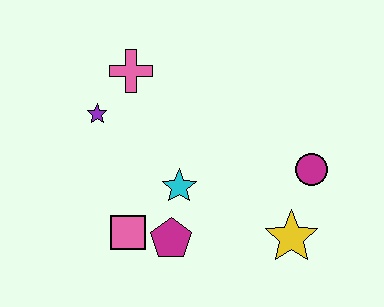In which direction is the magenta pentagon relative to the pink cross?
The magenta pentagon is below the pink cross.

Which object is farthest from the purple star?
The yellow star is farthest from the purple star.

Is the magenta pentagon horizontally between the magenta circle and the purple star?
Yes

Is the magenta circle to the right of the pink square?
Yes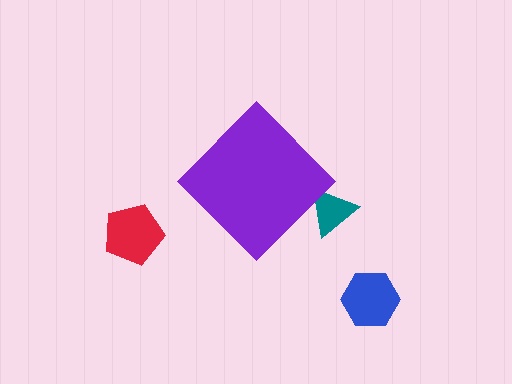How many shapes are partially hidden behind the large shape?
1 shape is partially hidden.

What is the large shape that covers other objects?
A purple diamond.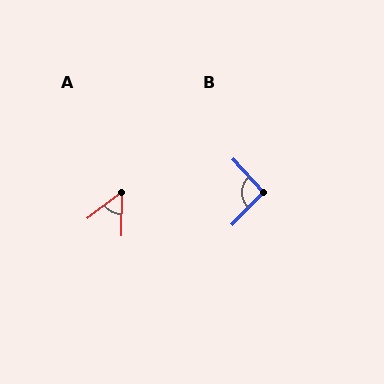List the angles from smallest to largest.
A (52°), B (93°).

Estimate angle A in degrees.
Approximately 52 degrees.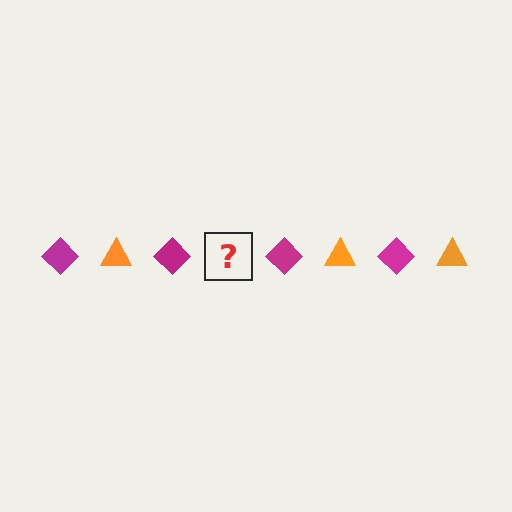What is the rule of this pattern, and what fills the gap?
The rule is that the pattern alternates between magenta diamond and orange triangle. The gap should be filled with an orange triangle.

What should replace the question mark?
The question mark should be replaced with an orange triangle.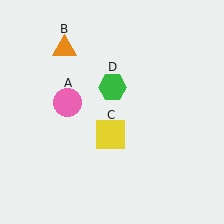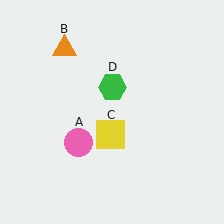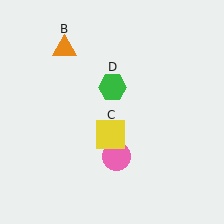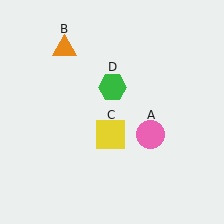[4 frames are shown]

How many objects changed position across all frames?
1 object changed position: pink circle (object A).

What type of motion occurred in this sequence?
The pink circle (object A) rotated counterclockwise around the center of the scene.